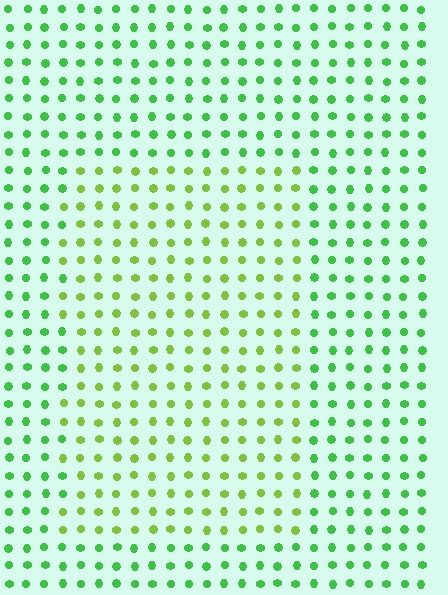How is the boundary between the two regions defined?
The boundary is defined purely by a slight shift in hue (about 33 degrees). Spacing, size, and orientation are identical on both sides.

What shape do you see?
I see a rectangle.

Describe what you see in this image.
The image is filled with small green elements in a uniform arrangement. A rectangle-shaped region is visible where the elements are tinted to a slightly different hue, forming a subtle color boundary.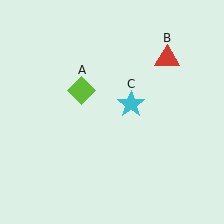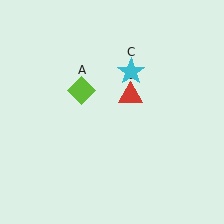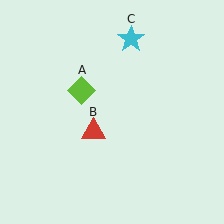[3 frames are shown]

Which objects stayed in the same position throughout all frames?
Lime diamond (object A) remained stationary.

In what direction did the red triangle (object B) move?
The red triangle (object B) moved down and to the left.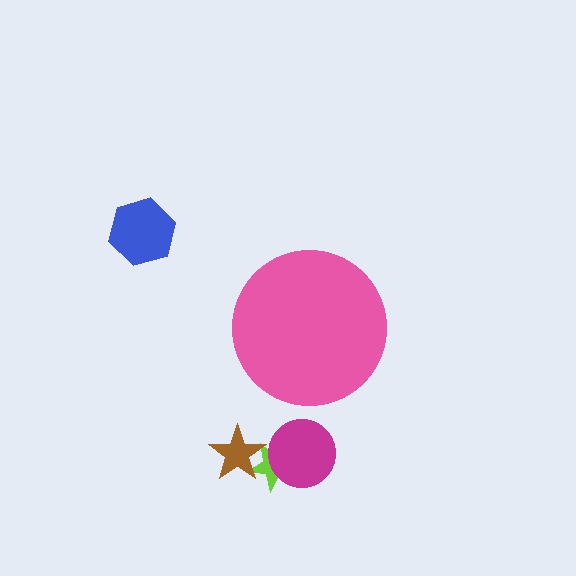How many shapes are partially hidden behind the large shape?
0 shapes are partially hidden.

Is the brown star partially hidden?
No, the brown star is fully visible.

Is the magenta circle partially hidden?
No, the magenta circle is fully visible.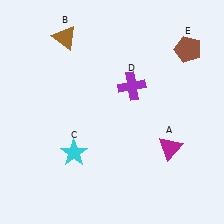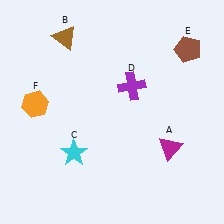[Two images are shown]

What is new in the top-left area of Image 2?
An orange hexagon (F) was added in the top-left area of Image 2.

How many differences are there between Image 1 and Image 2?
There is 1 difference between the two images.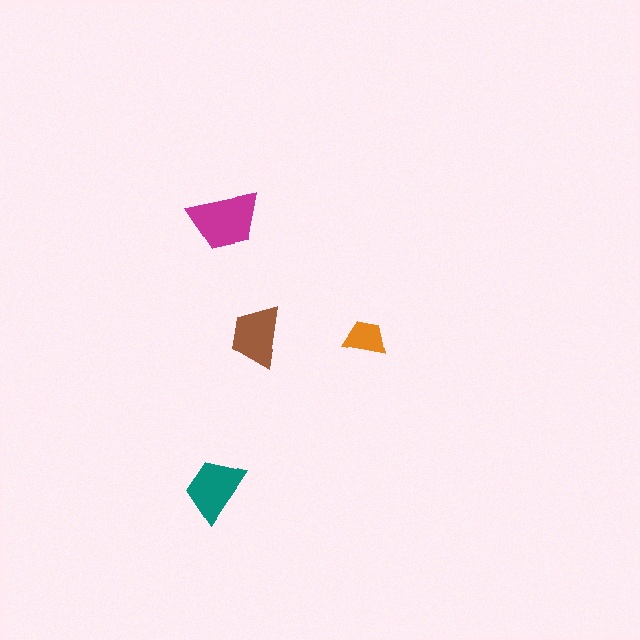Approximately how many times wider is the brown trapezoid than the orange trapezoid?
About 1.5 times wider.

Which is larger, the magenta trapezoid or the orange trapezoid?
The magenta one.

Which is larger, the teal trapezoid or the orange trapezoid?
The teal one.